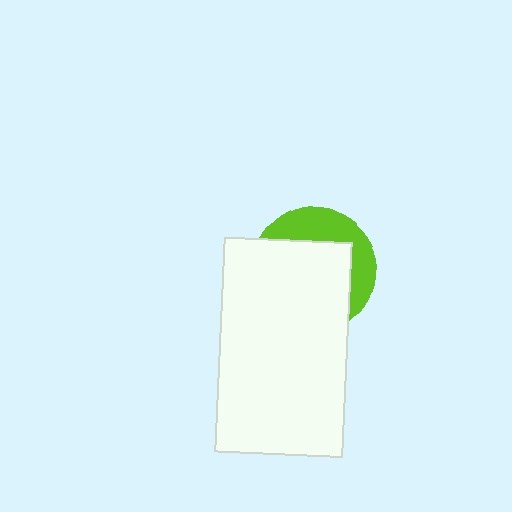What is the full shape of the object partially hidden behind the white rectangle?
The partially hidden object is a lime circle.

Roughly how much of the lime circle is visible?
A small part of it is visible (roughly 34%).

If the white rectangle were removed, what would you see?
You would see the complete lime circle.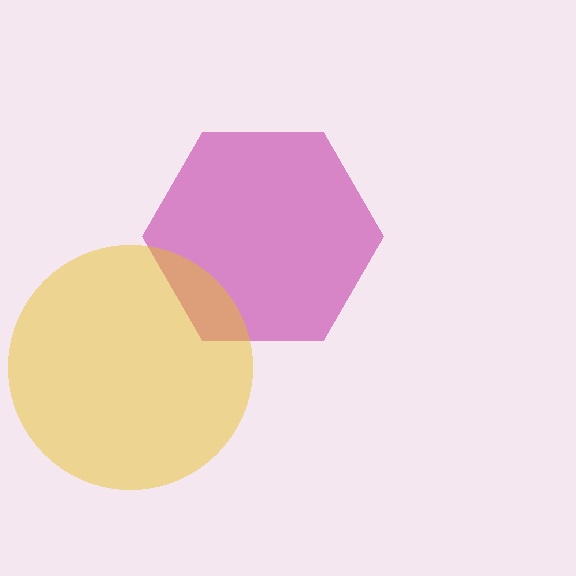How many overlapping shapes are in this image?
There are 2 overlapping shapes in the image.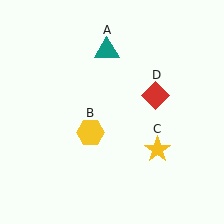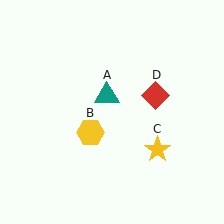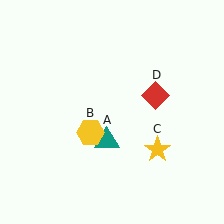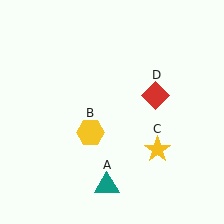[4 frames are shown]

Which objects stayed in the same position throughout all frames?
Yellow hexagon (object B) and yellow star (object C) and red diamond (object D) remained stationary.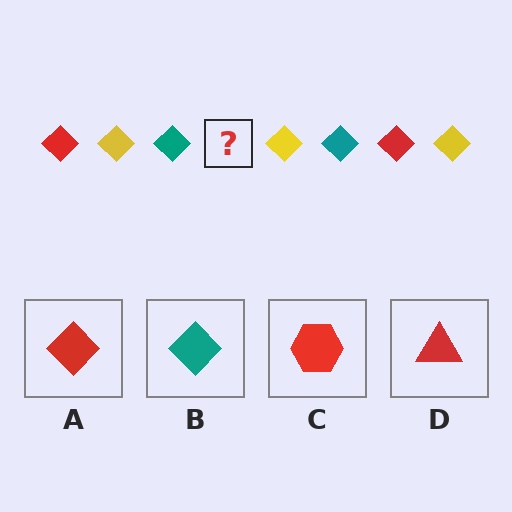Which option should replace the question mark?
Option A.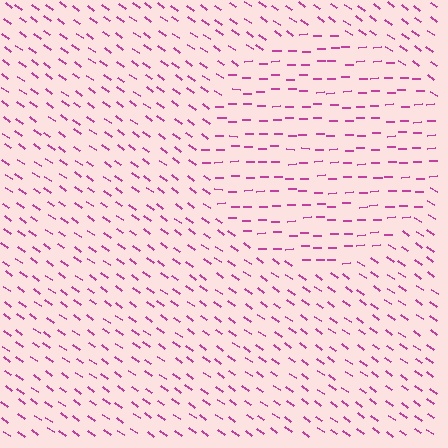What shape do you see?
I see a circle.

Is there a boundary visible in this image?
Yes, there is a texture boundary formed by a change in line orientation.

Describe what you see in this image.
The image is filled with small magenta line segments. A circle region in the image has lines oriented differently from the surrounding lines, creating a visible texture boundary.